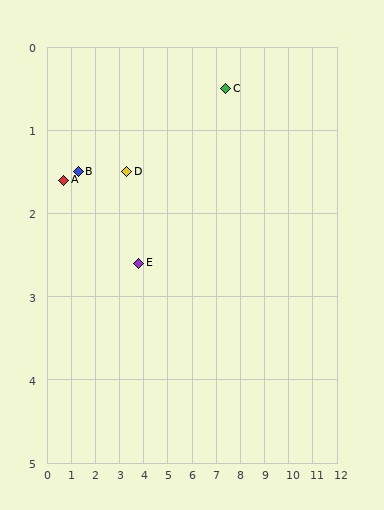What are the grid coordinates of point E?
Point E is at approximately (3.8, 2.6).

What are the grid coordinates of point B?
Point B is at approximately (1.3, 1.5).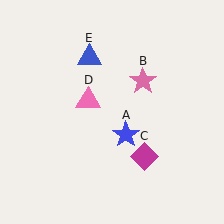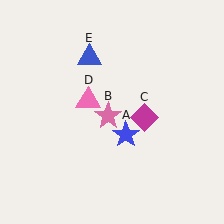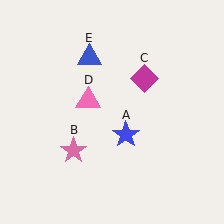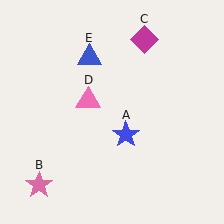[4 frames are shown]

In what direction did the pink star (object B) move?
The pink star (object B) moved down and to the left.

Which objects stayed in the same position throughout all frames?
Blue star (object A) and pink triangle (object D) and blue triangle (object E) remained stationary.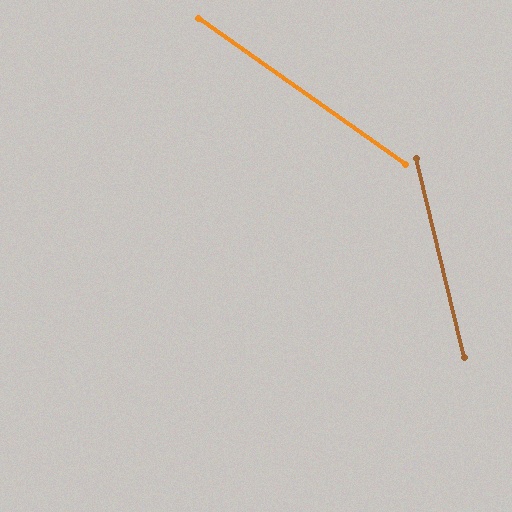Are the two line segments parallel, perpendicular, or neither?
Neither parallel nor perpendicular — they differ by about 41°.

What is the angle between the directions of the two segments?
Approximately 41 degrees.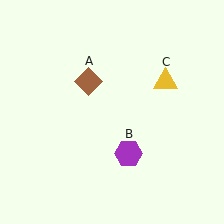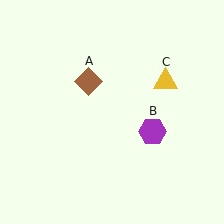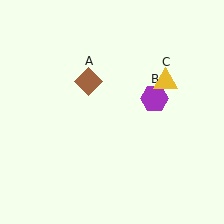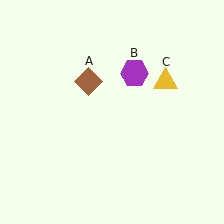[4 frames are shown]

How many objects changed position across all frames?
1 object changed position: purple hexagon (object B).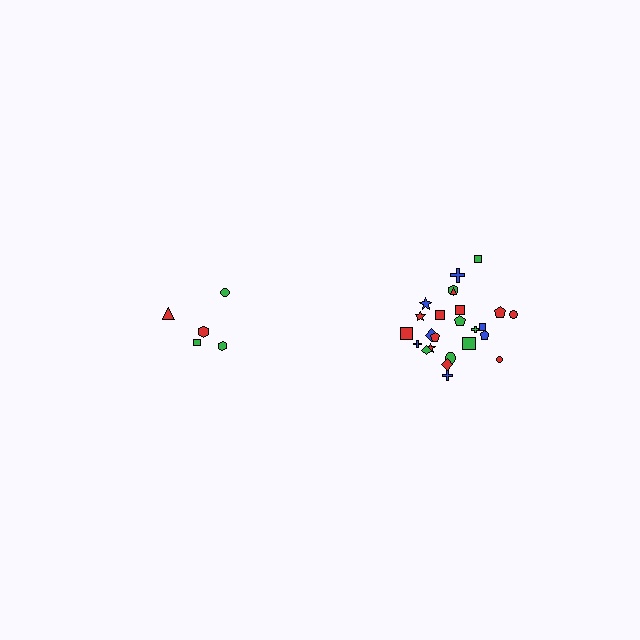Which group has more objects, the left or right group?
The right group.